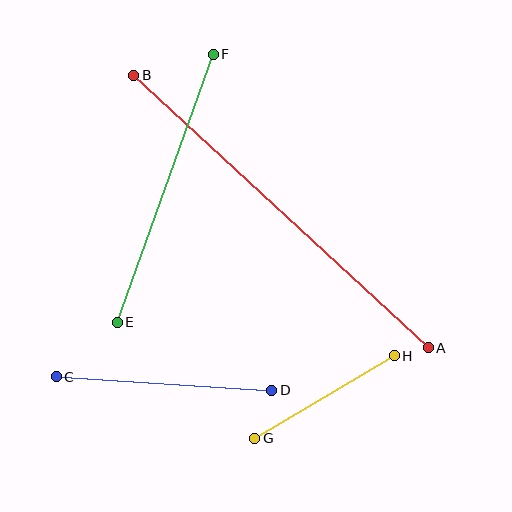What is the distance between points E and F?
The distance is approximately 285 pixels.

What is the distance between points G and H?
The distance is approximately 162 pixels.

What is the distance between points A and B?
The distance is approximately 402 pixels.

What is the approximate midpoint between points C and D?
The midpoint is at approximately (164, 383) pixels.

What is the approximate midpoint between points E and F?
The midpoint is at approximately (165, 188) pixels.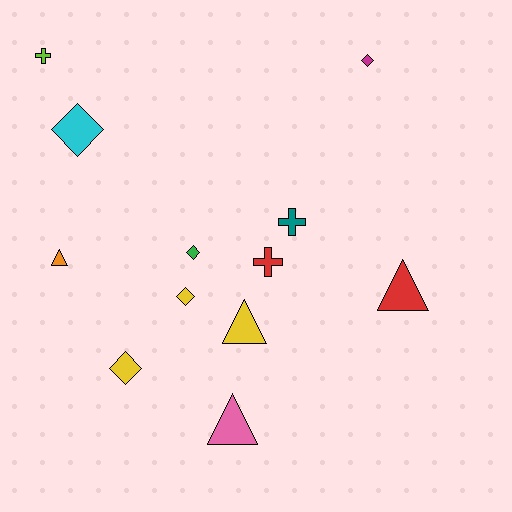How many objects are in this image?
There are 12 objects.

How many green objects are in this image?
There is 1 green object.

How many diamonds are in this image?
There are 5 diamonds.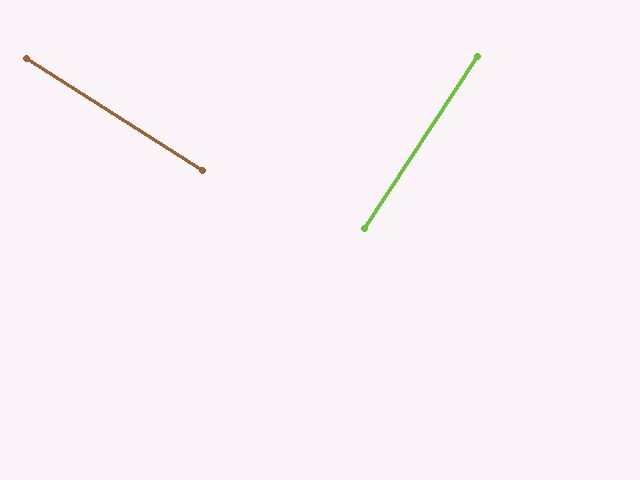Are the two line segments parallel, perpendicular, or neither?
Perpendicular — they meet at approximately 89°.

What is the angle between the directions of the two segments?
Approximately 89 degrees.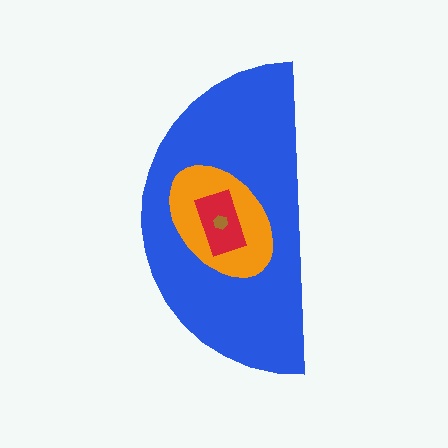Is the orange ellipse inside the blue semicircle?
Yes.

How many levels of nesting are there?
4.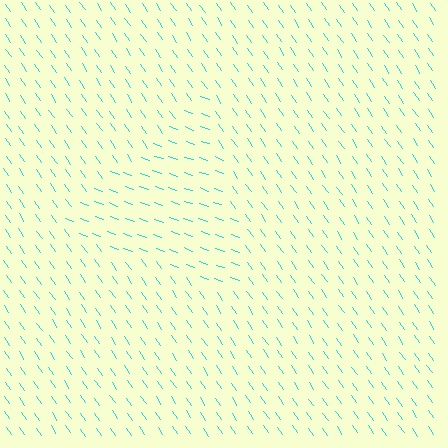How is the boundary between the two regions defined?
The boundary is defined purely by a change in line orientation (approximately 36 degrees difference). All lines are the same color and thickness.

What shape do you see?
I see a triangle.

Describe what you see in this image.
The image is filled with small cyan line segments. A triangle region in the image has lines oriented differently from the surrounding lines, creating a visible texture boundary.